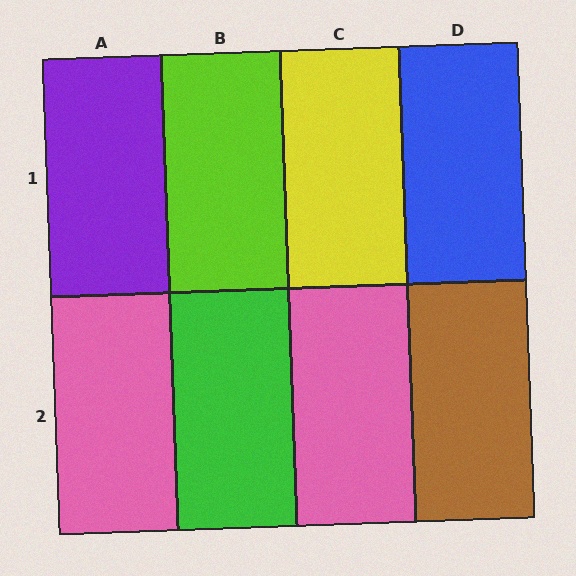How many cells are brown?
1 cell is brown.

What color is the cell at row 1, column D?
Blue.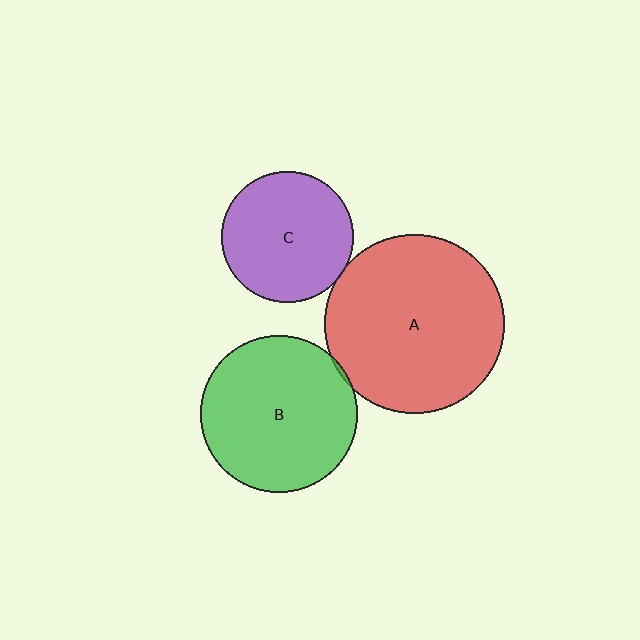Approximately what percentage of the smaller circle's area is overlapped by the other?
Approximately 5%.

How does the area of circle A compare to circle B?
Approximately 1.3 times.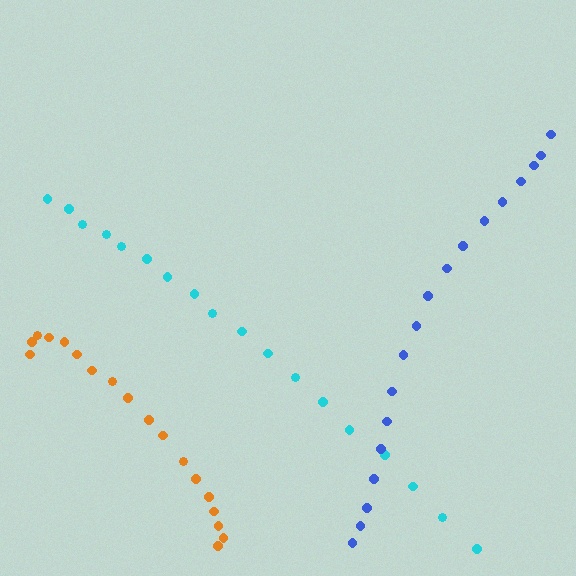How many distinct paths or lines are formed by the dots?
There are 3 distinct paths.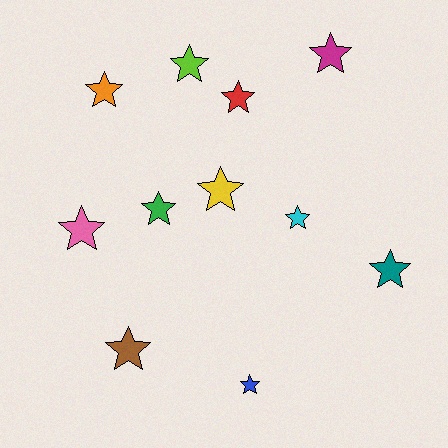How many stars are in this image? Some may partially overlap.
There are 11 stars.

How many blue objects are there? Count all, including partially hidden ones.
There is 1 blue object.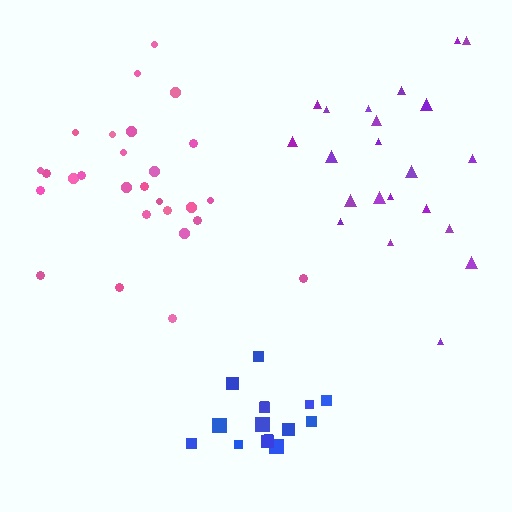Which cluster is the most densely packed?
Blue.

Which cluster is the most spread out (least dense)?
Purple.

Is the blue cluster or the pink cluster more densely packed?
Blue.